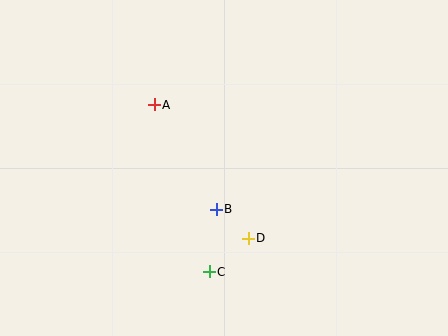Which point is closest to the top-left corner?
Point A is closest to the top-left corner.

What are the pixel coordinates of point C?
Point C is at (209, 272).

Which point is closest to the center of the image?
Point B at (216, 209) is closest to the center.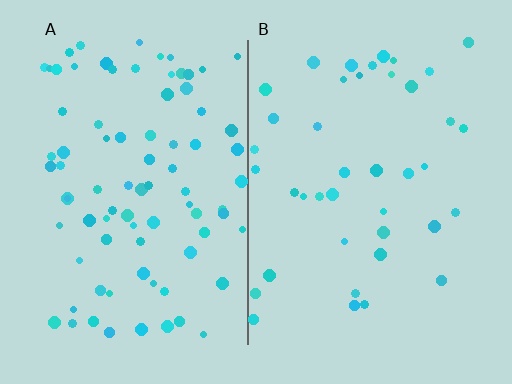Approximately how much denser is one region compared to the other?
Approximately 2.1× — region A over region B.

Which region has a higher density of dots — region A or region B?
A (the left).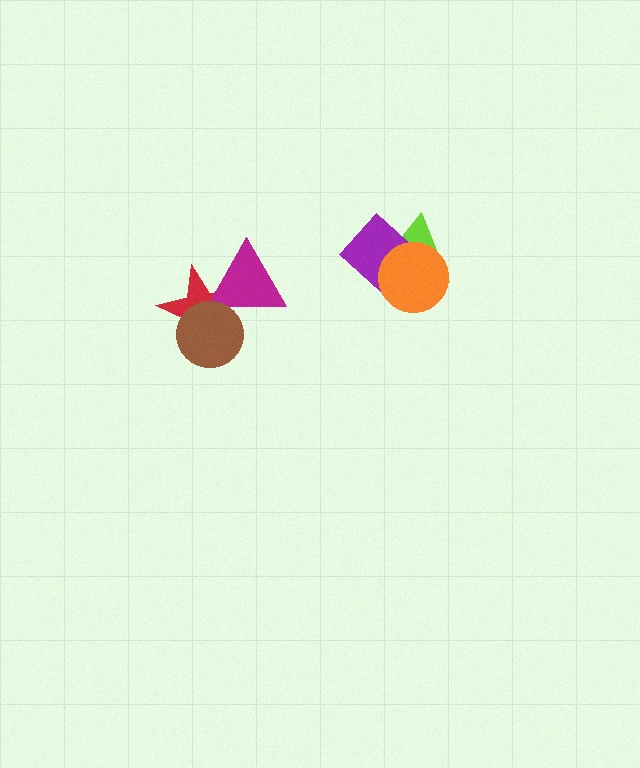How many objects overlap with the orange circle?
2 objects overlap with the orange circle.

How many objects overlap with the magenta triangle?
2 objects overlap with the magenta triangle.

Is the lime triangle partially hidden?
Yes, it is partially covered by another shape.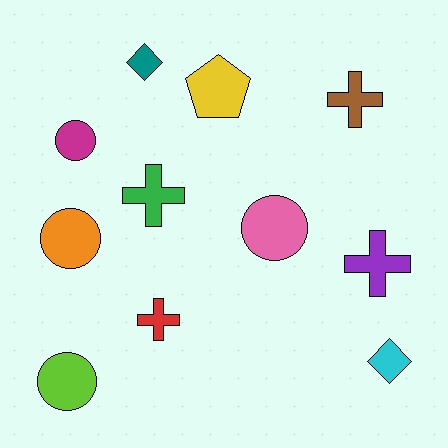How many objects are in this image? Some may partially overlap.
There are 11 objects.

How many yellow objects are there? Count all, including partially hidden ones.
There is 1 yellow object.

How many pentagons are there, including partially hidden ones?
There is 1 pentagon.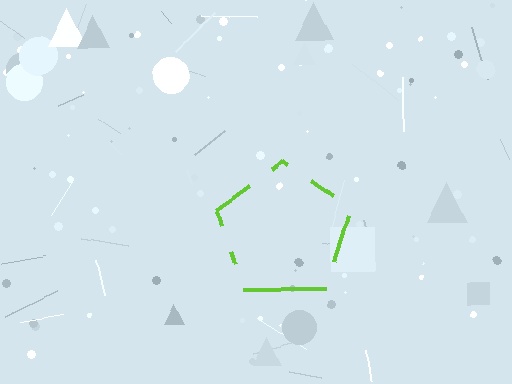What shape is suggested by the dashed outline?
The dashed outline suggests a pentagon.